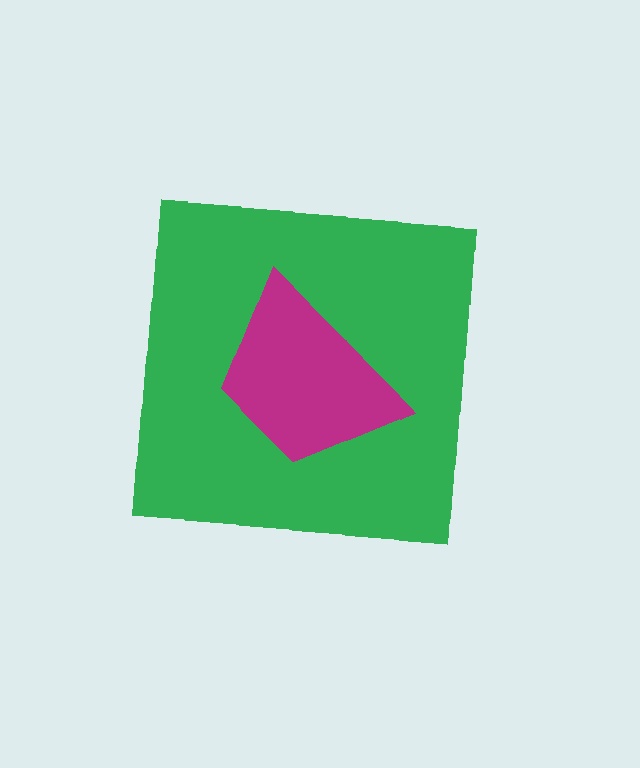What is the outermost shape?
The green square.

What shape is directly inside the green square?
The magenta trapezoid.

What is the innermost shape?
The magenta trapezoid.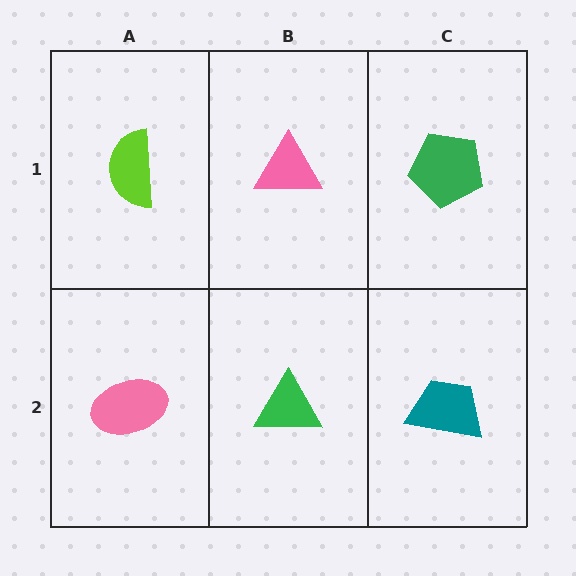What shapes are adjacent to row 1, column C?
A teal trapezoid (row 2, column C), a pink triangle (row 1, column B).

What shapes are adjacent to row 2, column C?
A green pentagon (row 1, column C), a green triangle (row 2, column B).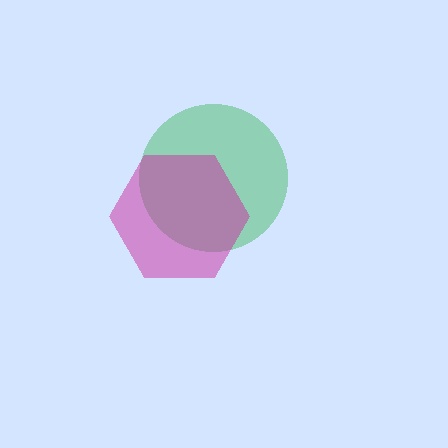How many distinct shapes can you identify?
There are 2 distinct shapes: a green circle, a magenta hexagon.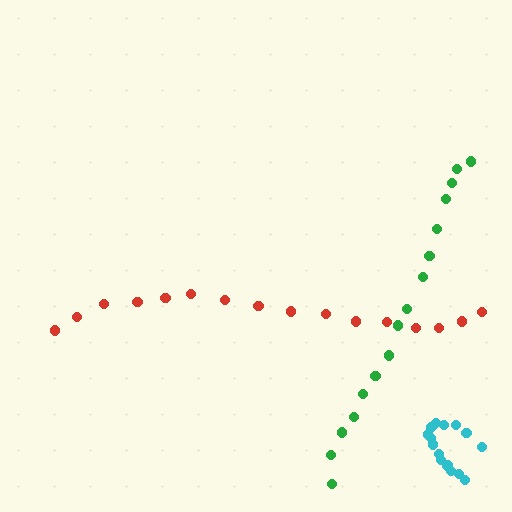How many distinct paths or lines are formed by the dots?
There are 3 distinct paths.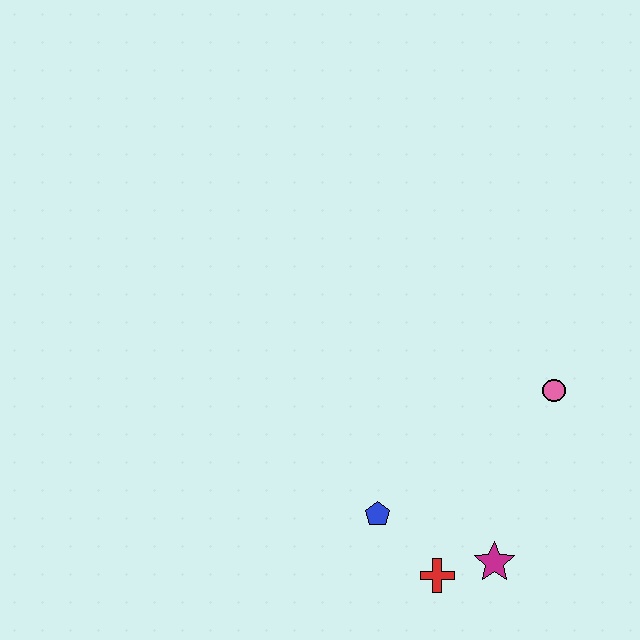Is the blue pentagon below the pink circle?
Yes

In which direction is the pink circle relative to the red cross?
The pink circle is above the red cross.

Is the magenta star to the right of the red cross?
Yes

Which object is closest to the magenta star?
The red cross is closest to the magenta star.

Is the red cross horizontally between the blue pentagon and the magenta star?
Yes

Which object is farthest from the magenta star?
The pink circle is farthest from the magenta star.